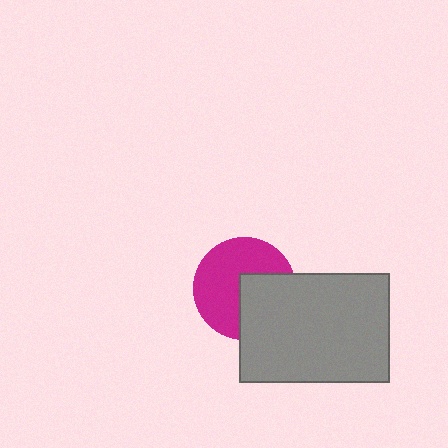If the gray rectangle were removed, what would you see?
You would see the complete magenta circle.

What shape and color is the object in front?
The object in front is a gray rectangle.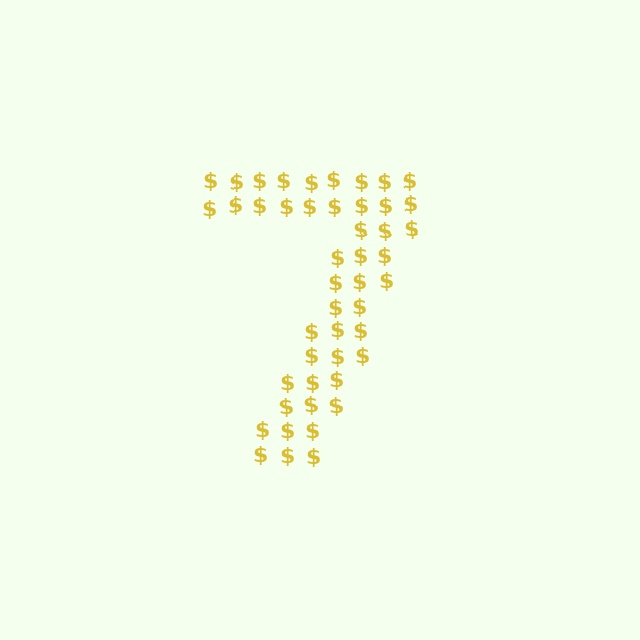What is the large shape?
The large shape is the digit 7.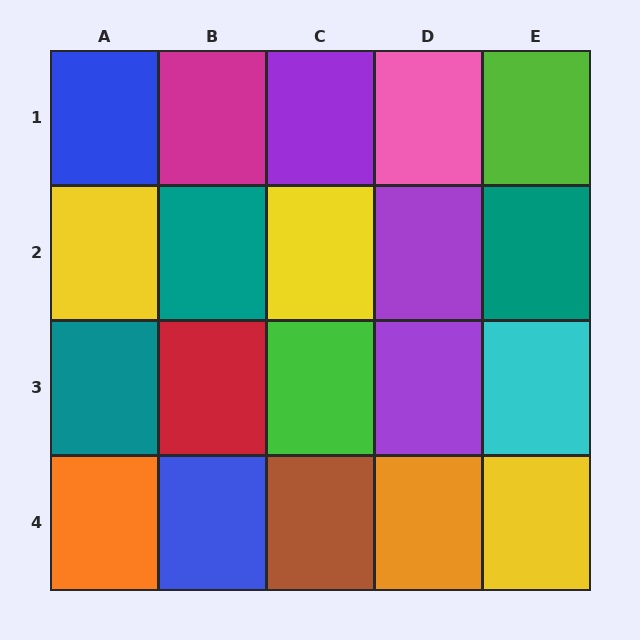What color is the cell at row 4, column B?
Blue.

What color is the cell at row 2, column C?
Yellow.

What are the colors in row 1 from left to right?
Blue, magenta, purple, pink, lime.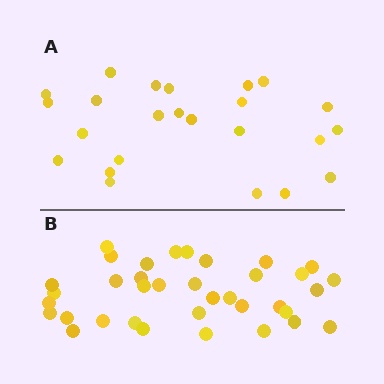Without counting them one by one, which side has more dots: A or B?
Region B (the bottom region) has more dots.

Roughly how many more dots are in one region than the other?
Region B has roughly 12 or so more dots than region A.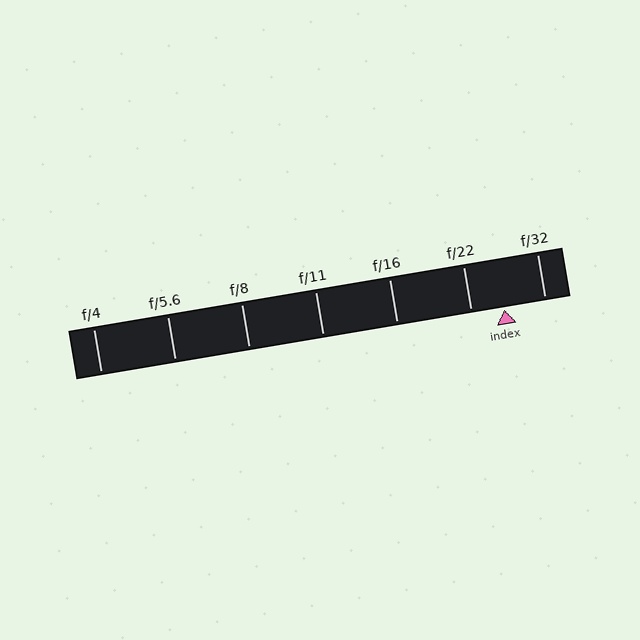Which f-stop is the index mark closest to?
The index mark is closest to f/22.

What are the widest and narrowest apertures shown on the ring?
The widest aperture shown is f/4 and the narrowest is f/32.